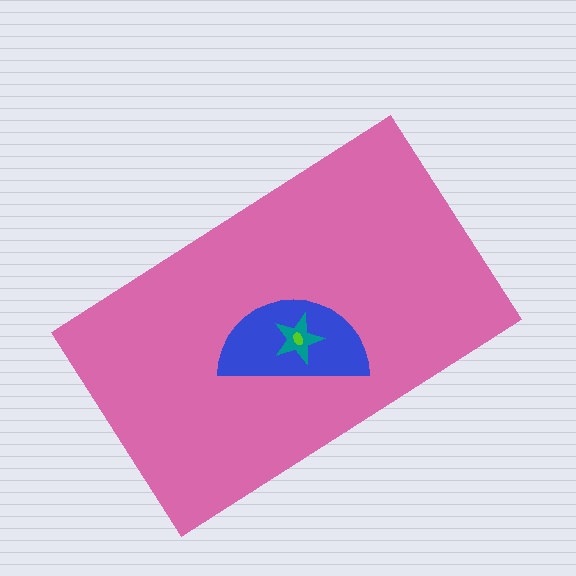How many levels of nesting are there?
4.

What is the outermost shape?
The pink rectangle.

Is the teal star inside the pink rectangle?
Yes.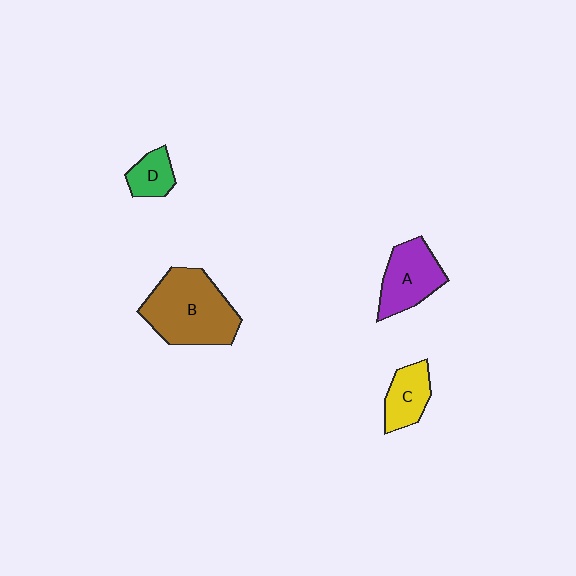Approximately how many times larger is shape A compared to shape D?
Approximately 1.9 times.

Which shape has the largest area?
Shape B (brown).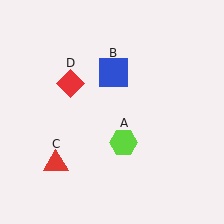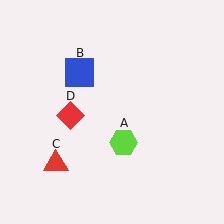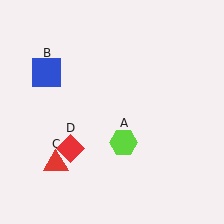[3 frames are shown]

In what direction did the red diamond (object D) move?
The red diamond (object D) moved down.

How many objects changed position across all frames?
2 objects changed position: blue square (object B), red diamond (object D).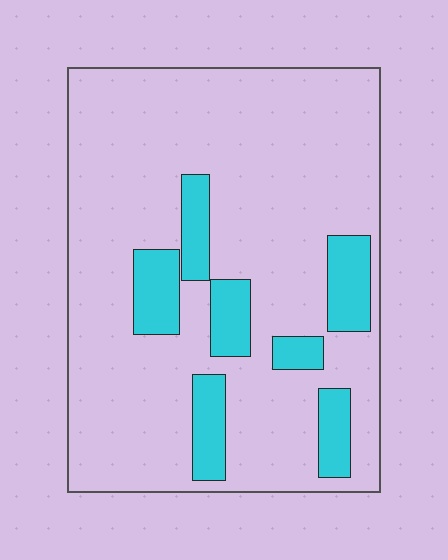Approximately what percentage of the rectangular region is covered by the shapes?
Approximately 15%.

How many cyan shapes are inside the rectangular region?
7.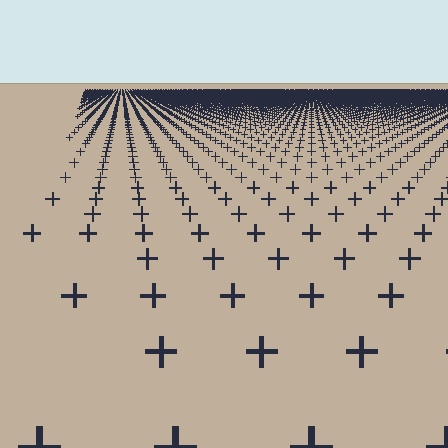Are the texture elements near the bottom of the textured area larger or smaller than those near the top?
Larger. Near the bottom, elements are closer to the viewer and appear at a bigger on-screen size.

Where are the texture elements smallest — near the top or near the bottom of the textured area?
Near the top.